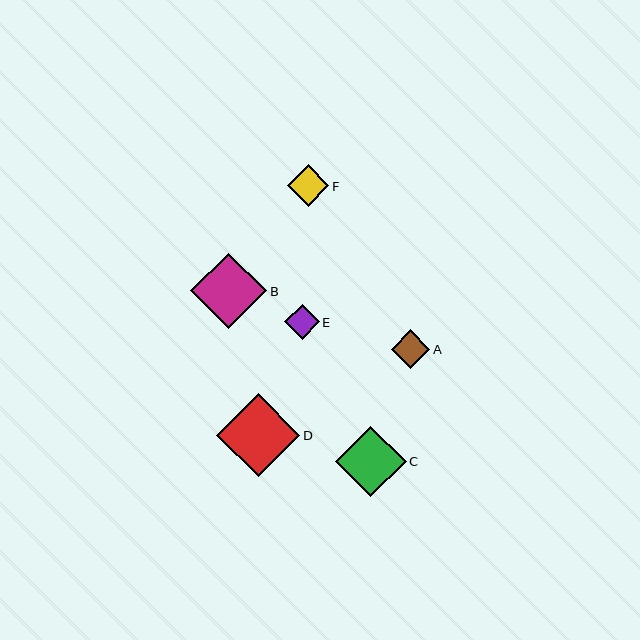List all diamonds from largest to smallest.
From largest to smallest: D, B, C, F, A, E.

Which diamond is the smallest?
Diamond E is the smallest with a size of approximately 34 pixels.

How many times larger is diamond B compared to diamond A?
Diamond B is approximately 2.0 times the size of diamond A.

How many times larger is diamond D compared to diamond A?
Diamond D is approximately 2.2 times the size of diamond A.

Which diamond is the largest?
Diamond D is the largest with a size of approximately 84 pixels.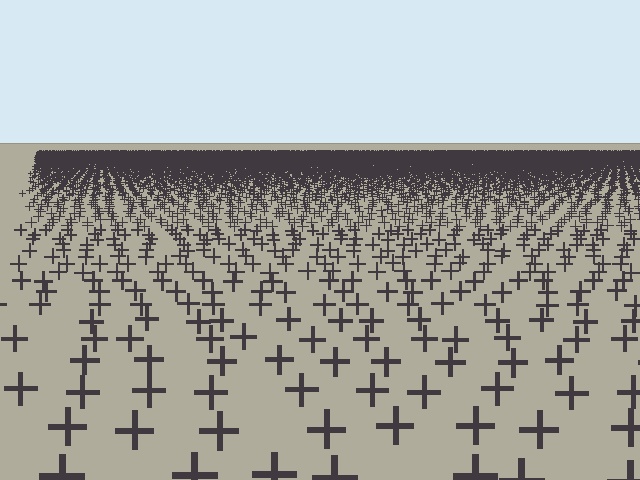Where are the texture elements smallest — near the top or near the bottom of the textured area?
Near the top.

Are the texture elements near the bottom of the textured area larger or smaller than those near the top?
Larger. Near the bottom, elements are closer to the viewer and appear at a bigger on-screen size.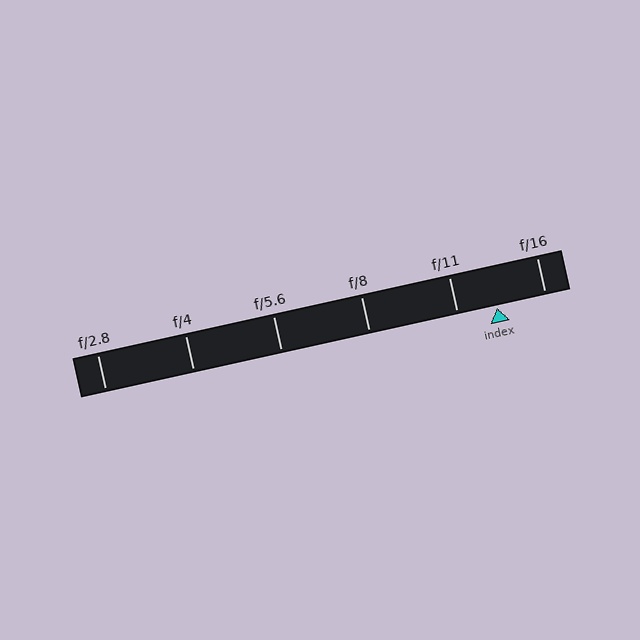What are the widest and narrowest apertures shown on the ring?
The widest aperture shown is f/2.8 and the narrowest is f/16.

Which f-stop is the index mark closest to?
The index mark is closest to f/11.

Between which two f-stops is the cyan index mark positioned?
The index mark is between f/11 and f/16.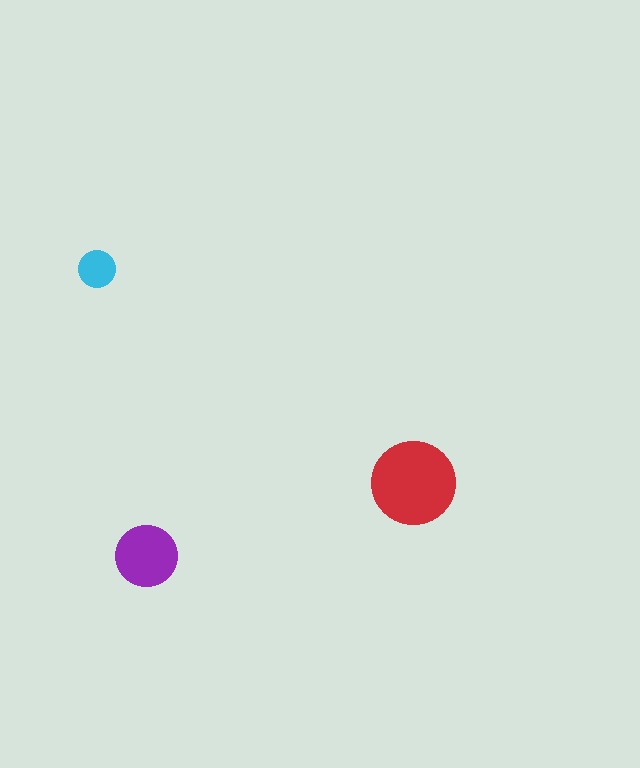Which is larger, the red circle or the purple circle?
The red one.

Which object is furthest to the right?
The red circle is rightmost.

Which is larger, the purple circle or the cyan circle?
The purple one.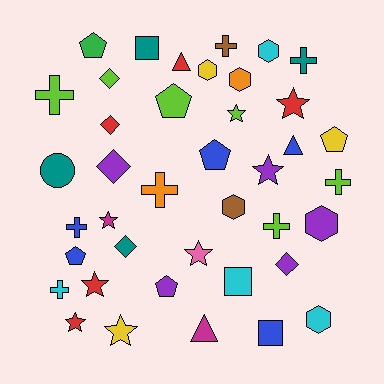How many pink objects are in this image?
There is 1 pink object.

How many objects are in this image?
There are 40 objects.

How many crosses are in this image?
There are 8 crosses.